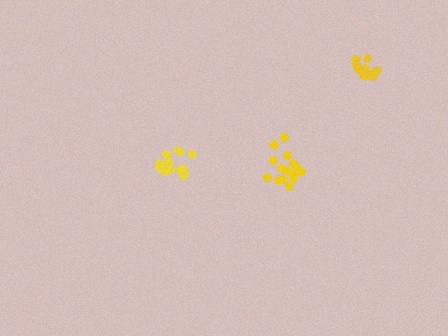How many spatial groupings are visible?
There are 3 spatial groupings.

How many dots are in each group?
Group 1: 14 dots, Group 2: 15 dots, Group 3: 16 dots (45 total).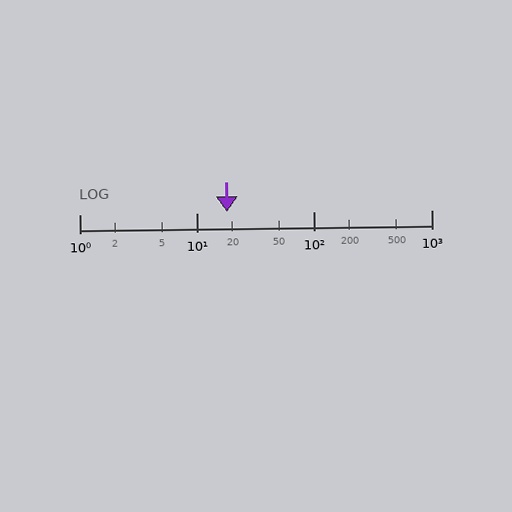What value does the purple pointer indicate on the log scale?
The pointer indicates approximately 18.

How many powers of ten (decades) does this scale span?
The scale spans 3 decades, from 1 to 1000.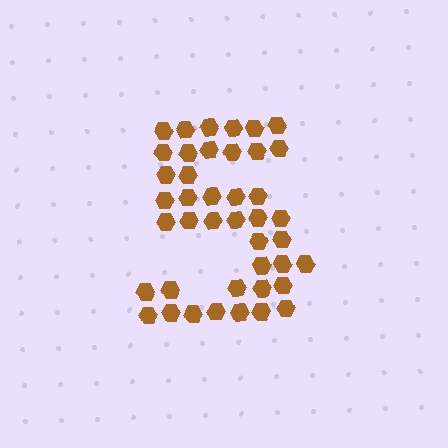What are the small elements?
The small elements are hexagons.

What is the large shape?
The large shape is the digit 5.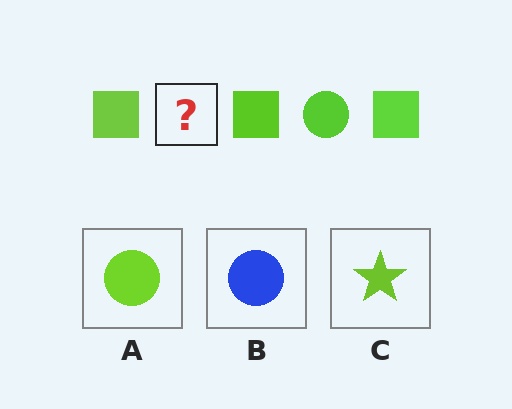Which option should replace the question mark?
Option A.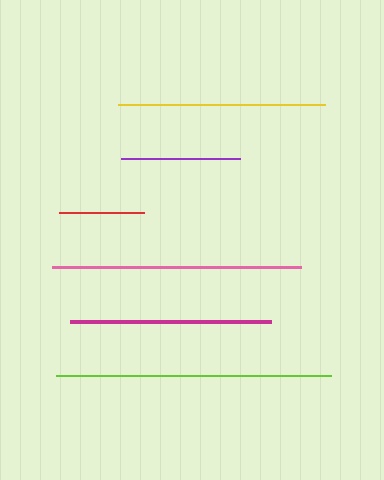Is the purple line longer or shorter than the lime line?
The lime line is longer than the purple line.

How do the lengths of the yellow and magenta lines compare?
The yellow and magenta lines are approximately the same length.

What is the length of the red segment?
The red segment is approximately 85 pixels long.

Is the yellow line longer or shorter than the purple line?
The yellow line is longer than the purple line.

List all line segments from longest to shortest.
From longest to shortest: lime, pink, yellow, magenta, purple, red.